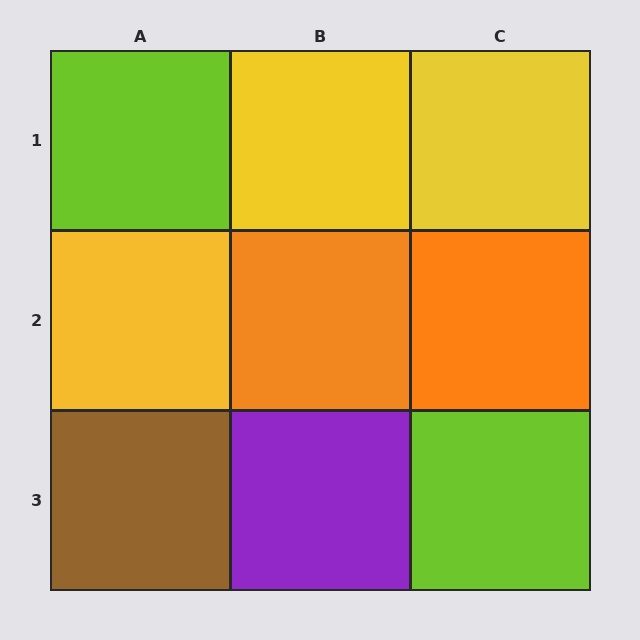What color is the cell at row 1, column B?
Yellow.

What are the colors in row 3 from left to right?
Brown, purple, lime.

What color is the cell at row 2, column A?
Yellow.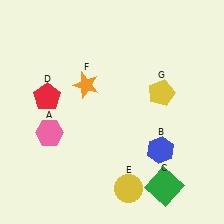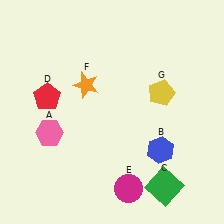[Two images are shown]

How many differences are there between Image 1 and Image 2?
There is 1 difference between the two images.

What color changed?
The circle (E) changed from yellow in Image 1 to magenta in Image 2.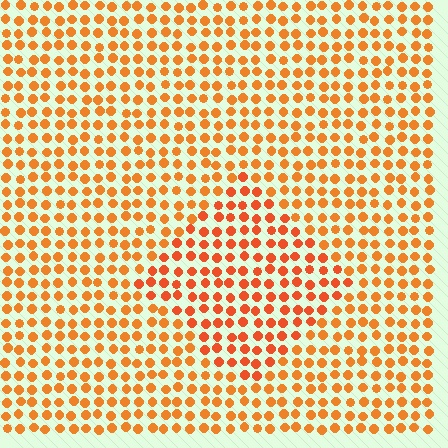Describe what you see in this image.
The image is filled with small orange elements in a uniform arrangement. A diamond-shaped region is visible where the elements are tinted to a slightly different hue, forming a subtle color boundary.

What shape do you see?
I see a diamond.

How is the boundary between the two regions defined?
The boundary is defined purely by a slight shift in hue (about 15 degrees). Spacing, size, and orientation are identical on both sides.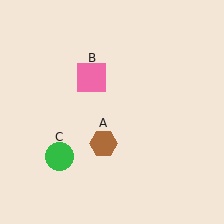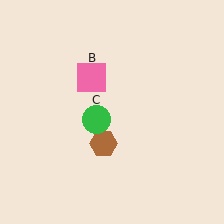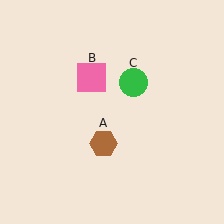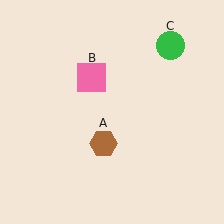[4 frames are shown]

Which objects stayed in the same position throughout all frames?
Brown hexagon (object A) and pink square (object B) remained stationary.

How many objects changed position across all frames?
1 object changed position: green circle (object C).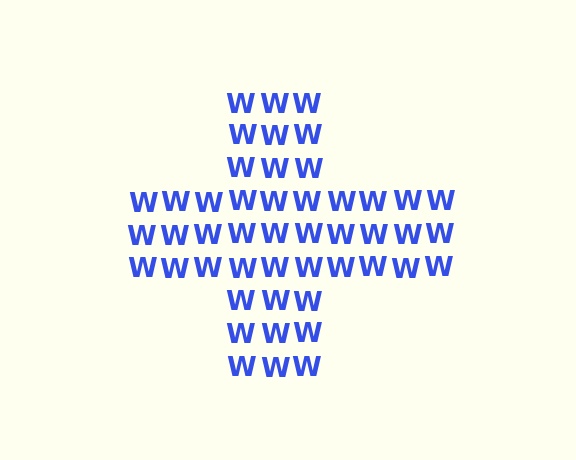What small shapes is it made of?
It is made of small letter W's.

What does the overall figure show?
The overall figure shows a cross.